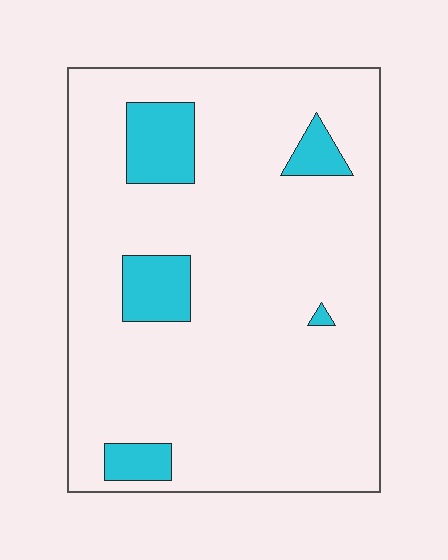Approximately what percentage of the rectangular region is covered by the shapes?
Approximately 10%.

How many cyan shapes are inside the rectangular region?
5.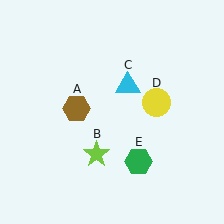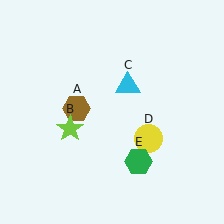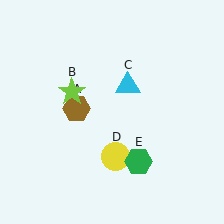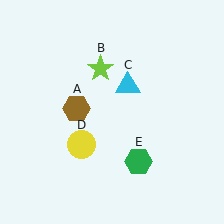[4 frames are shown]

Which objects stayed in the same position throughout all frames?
Brown hexagon (object A) and cyan triangle (object C) and green hexagon (object E) remained stationary.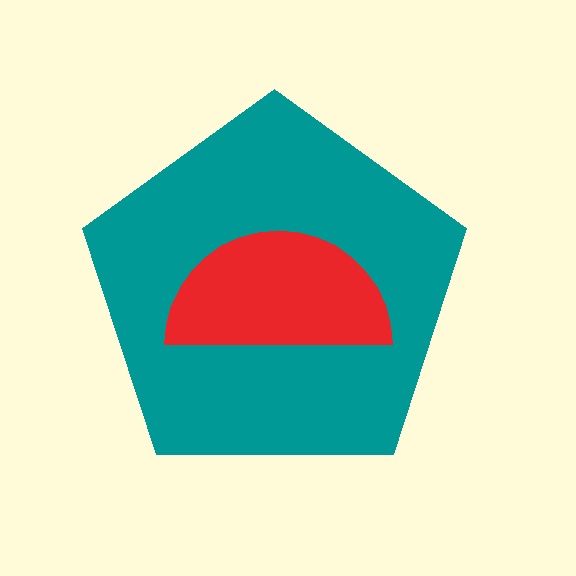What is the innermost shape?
The red semicircle.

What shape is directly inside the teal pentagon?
The red semicircle.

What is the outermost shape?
The teal pentagon.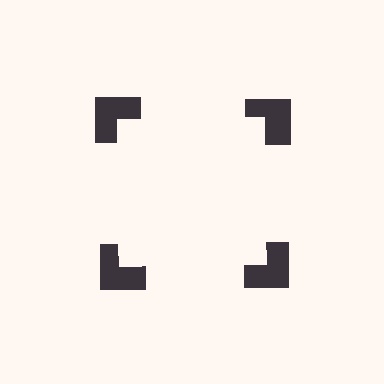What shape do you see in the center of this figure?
An illusory square — its edges are inferred from the aligned wedge cuts in the notched squares, not physically drawn.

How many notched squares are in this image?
There are 4 — one at each vertex of the illusory square.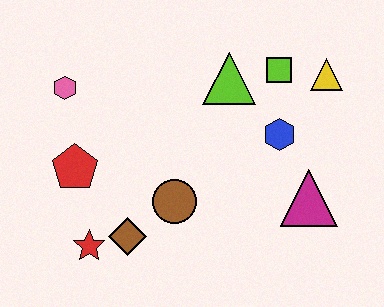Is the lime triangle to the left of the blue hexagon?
Yes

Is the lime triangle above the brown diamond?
Yes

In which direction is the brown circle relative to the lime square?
The brown circle is below the lime square.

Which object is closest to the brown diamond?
The red star is closest to the brown diamond.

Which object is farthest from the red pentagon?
The yellow triangle is farthest from the red pentagon.